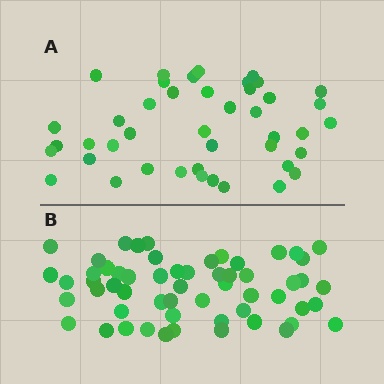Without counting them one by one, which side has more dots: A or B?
Region B (the bottom region) has more dots.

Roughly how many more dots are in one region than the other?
Region B has approximately 15 more dots than region A.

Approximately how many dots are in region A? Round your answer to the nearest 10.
About 40 dots. (The exact count is 43, which rounds to 40.)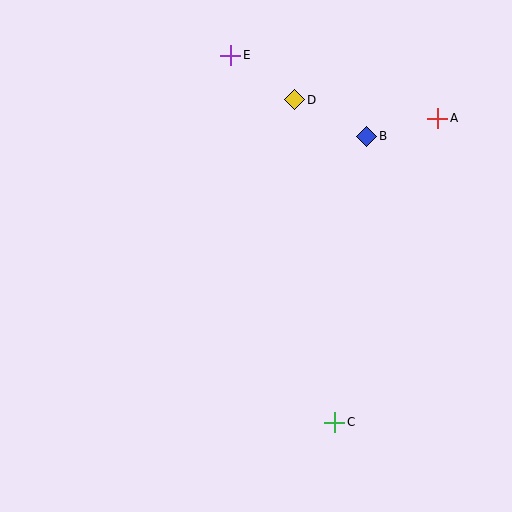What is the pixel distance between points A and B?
The distance between A and B is 73 pixels.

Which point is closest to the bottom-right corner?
Point C is closest to the bottom-right corner.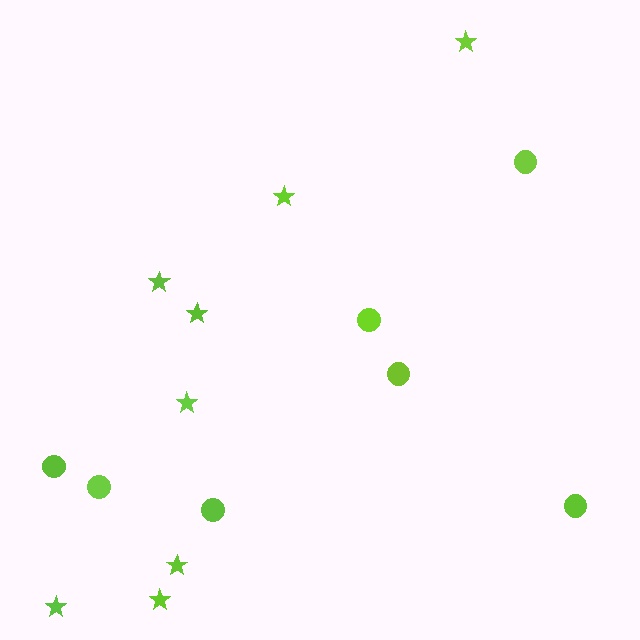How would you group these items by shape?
There are 2 groups: one group of stars (8) and one group of circles (7).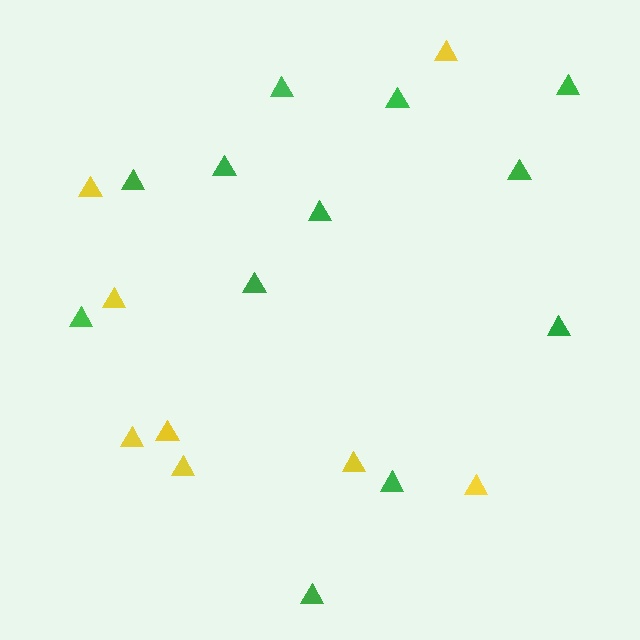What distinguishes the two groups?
There are 2 groups: one group of yellow triangles (8) and one group of green triangles (12).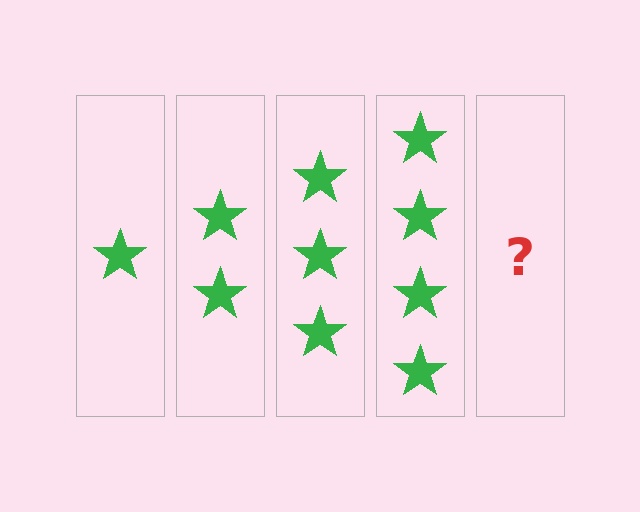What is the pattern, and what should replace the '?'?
The pattern is that each step adds one more star. The '?' should be 5 stars.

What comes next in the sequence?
The next element should be 5 stars.